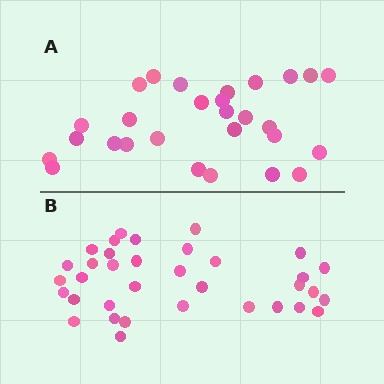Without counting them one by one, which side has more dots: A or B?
Region B (the bottom region) has more dots.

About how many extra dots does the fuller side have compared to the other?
Region B has roughly 8 or so more dots than region A.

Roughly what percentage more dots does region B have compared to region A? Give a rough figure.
About 25% more.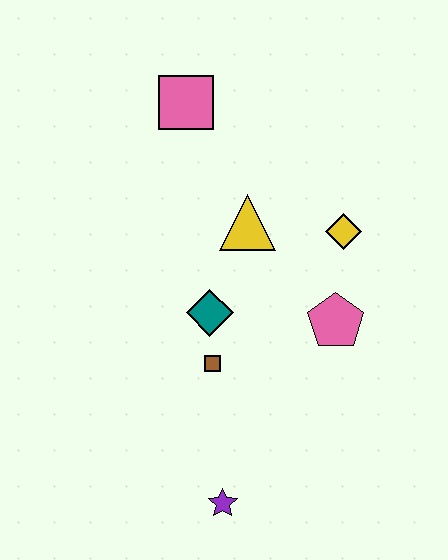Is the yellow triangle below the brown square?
No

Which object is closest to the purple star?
The brown square is closest to the purple star.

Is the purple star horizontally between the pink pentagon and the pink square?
Yes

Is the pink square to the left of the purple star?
Yes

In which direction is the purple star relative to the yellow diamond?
The purple star is below the yellow diamond.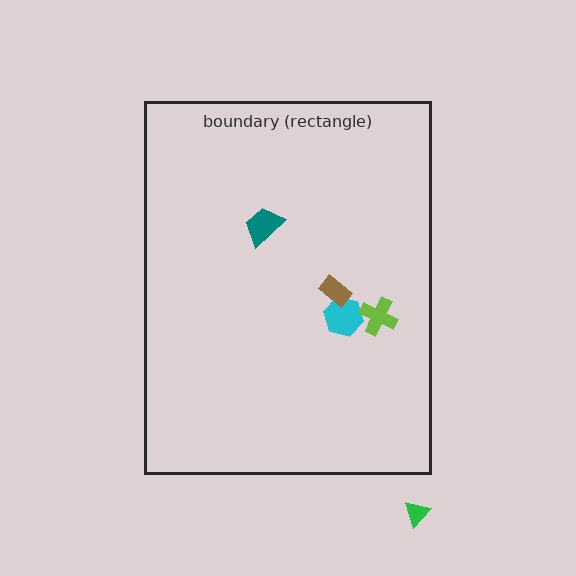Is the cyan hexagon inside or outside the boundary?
Inside.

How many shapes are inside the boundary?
4 inside, 1 outside.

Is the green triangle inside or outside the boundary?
Outside.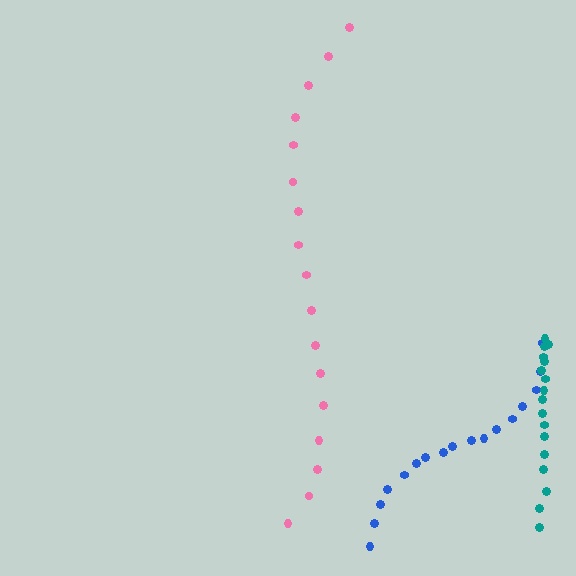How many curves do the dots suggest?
There are 3 distinct paths.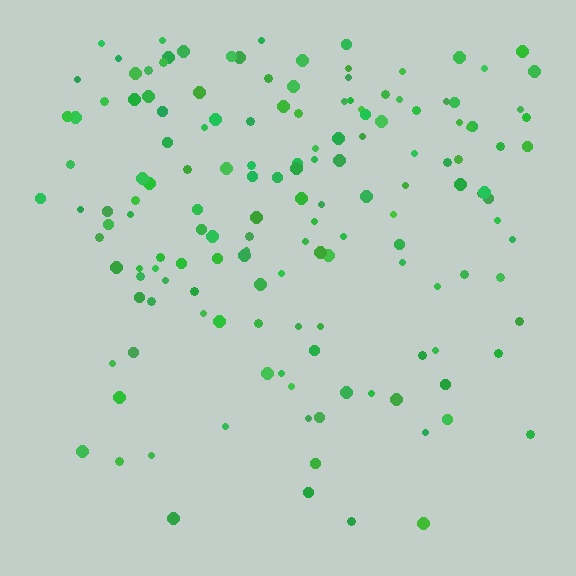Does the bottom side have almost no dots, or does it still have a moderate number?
Still a moderate number, just noticeably fewer than the top.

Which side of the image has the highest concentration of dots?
The top.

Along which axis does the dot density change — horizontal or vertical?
Vertical.